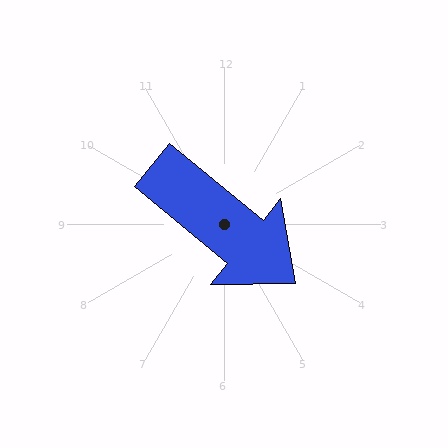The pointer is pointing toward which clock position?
Roughly 4 o'clock.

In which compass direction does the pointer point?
Southeast.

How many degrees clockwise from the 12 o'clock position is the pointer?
Approximately 129 degrees.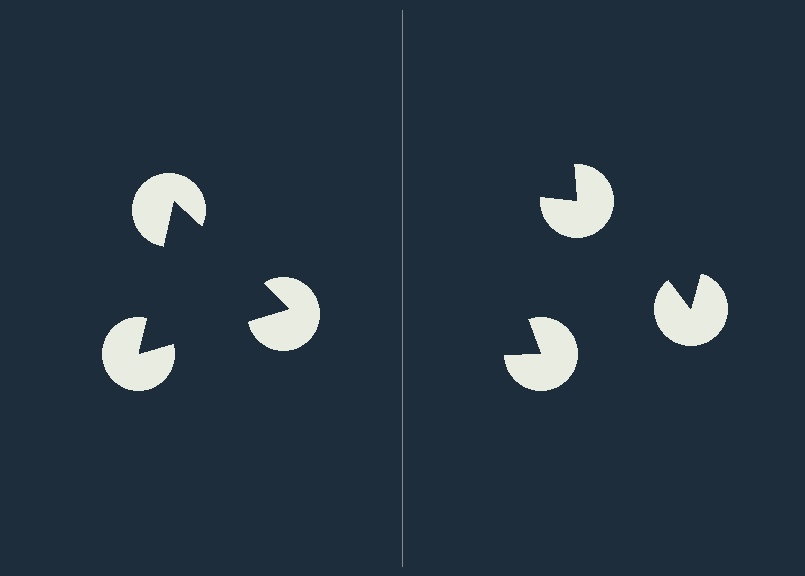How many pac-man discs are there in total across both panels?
6 — 3 on each side.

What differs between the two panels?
The pac-man discs are positioned identically on both sides; only the wedge orientations differ. On the left they align to a triangle; on the right they are misaligned.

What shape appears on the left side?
An illusory triangle.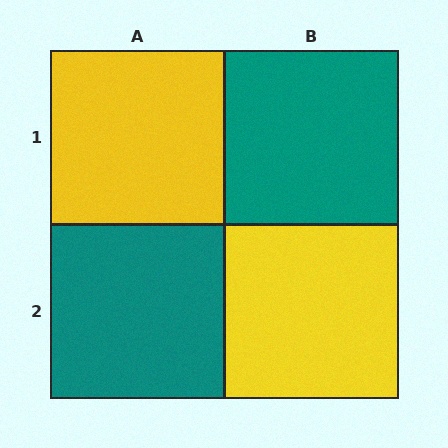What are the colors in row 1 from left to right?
Yellow, teal.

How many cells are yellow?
2 cells are yellow.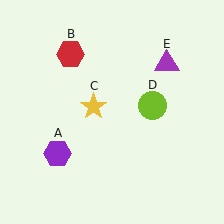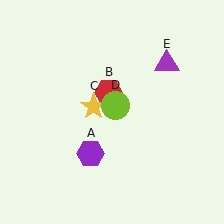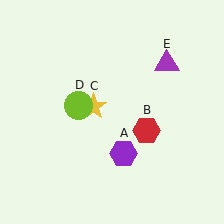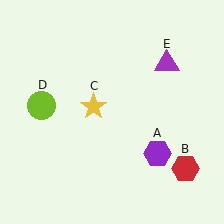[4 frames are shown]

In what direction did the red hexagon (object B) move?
The red hexagon (object B) moved down and to the right.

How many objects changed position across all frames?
3 objects changed position: purple hexagon (object A), red hexagon (object B), lime circle (object D).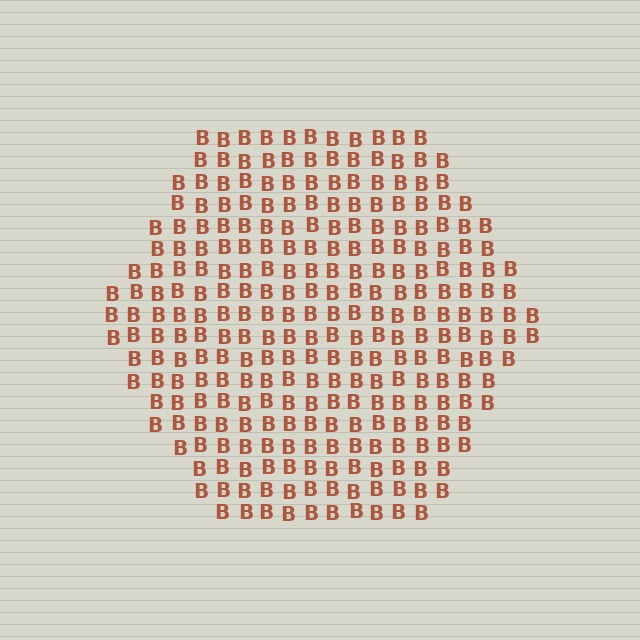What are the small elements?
The small elements are letter B's.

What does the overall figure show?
The overall figure shows a hexagon.